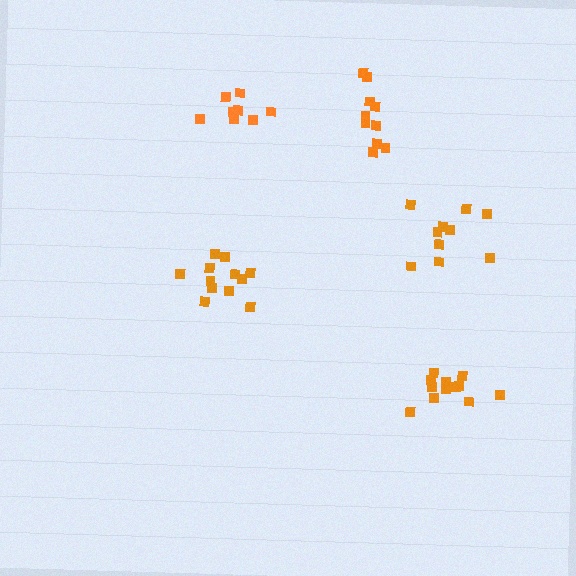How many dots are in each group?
Group 1: 8 dots, Group 2: 10 dots, Group 3: 12 dots, Group 4: 12 dots, Group 5: 10 dots (52 total).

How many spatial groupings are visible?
There are 5 spatial groupings.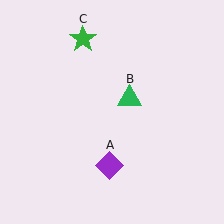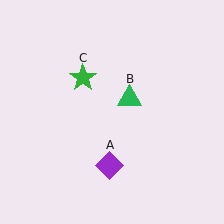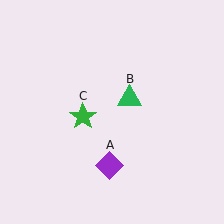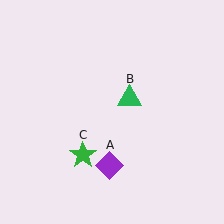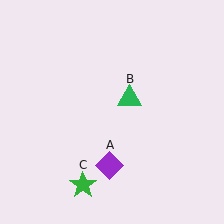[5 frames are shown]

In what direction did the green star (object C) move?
The green star (object C) moved down.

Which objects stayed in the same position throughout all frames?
Purple diamond (object A) and green triangle (object B) remained stationary.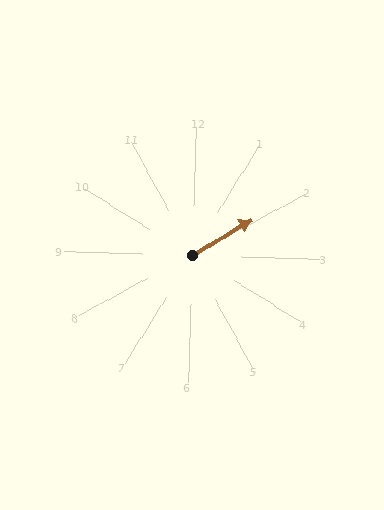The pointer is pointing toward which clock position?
Roughly 2 o'clock.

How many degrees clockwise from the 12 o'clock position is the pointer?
Approximately 57 degrees.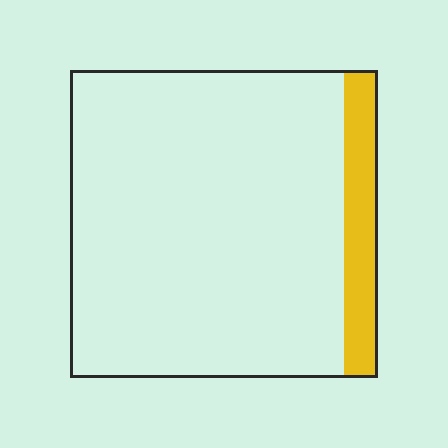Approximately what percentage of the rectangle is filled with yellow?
Approximately 10%.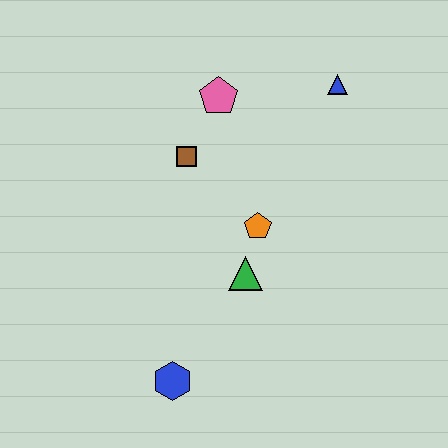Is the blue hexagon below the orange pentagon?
Yes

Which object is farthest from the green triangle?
The blue triangle is farthest from the green triangle.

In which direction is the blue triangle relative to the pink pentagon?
The blue triangle is to the right of the pink pentagon.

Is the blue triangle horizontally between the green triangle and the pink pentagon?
No